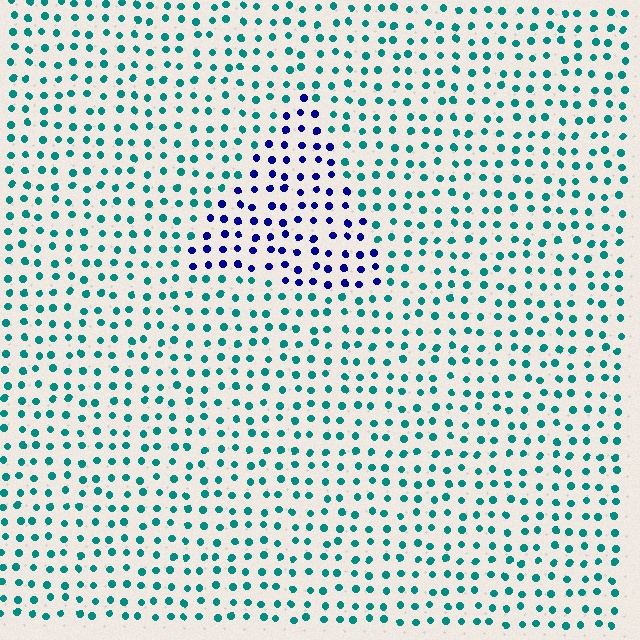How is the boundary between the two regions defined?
The boundary is defined purely by a slight shift in hue (about 63 degrees). Spacing, size, and orientation are identical on both sides.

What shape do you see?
I see a triangle.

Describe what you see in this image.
The image is filled with small teal elements in a uniform arrangement. A triangle-shaped region is visible where the elements are tinted to a slightly different hue, forming a subtle color boundary.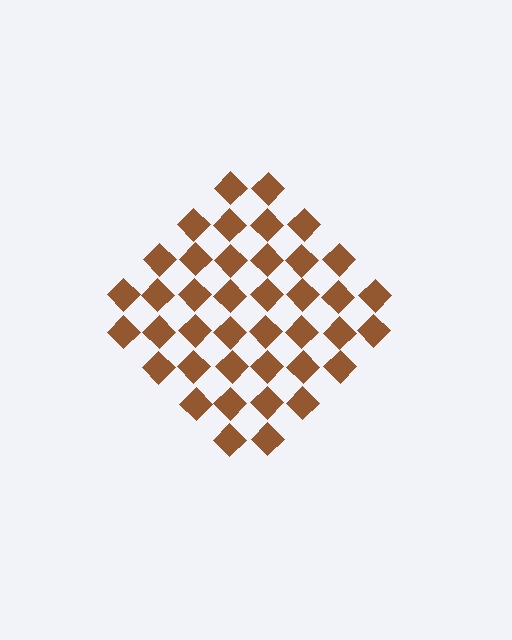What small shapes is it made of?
It is made of small diamonds.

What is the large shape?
The large shape is a diamond.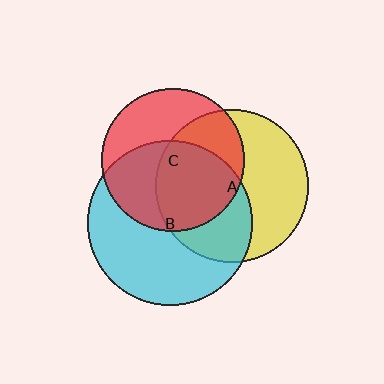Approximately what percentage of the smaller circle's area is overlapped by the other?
Approximately 45%.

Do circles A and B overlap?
Yes.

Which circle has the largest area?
Circle B (cyan).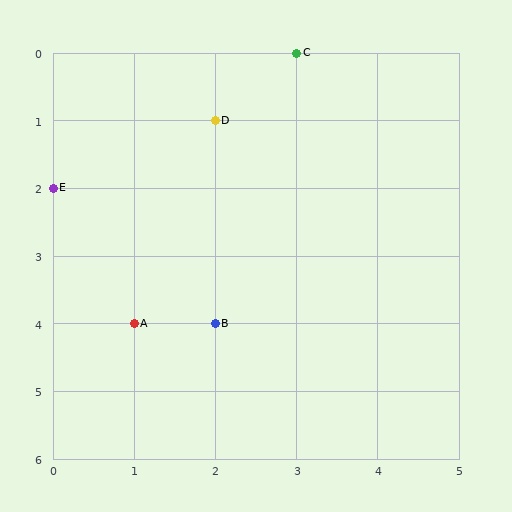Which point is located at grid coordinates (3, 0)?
Point C is at (3, 0).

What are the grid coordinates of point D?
Point D is at grid coordinates (2, 1).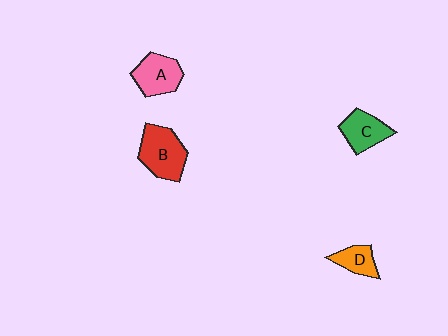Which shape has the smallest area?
Shape D (orange).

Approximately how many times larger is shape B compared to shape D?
Approximately 1.9 times.